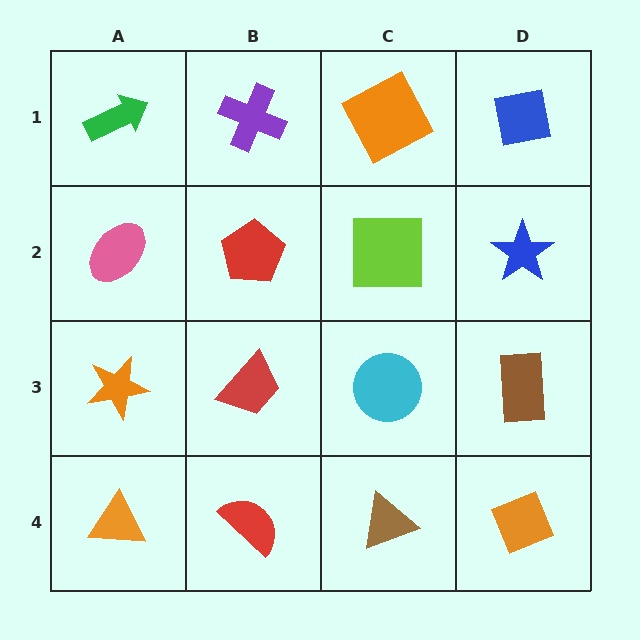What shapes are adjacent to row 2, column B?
A purple cross (row 1, column B), a red trapezoid (row 3, column B), a pink ellipse (row 2, column A), a lime square (row 2, column C).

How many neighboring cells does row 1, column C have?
3.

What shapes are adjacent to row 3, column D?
A blue star (row 2, column D), an orange diamond (row 4, column D), a cyan circle (row 3, column C).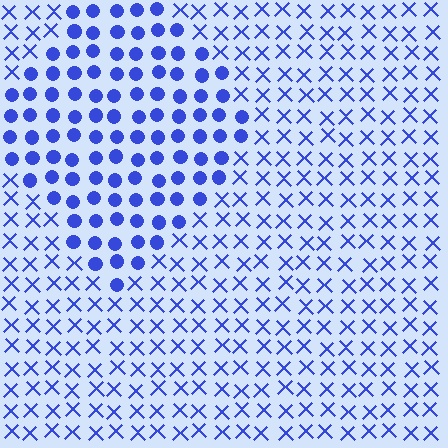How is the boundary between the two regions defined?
The boundary is defined by a change in element shape: circles inside vs. X marks outside. All elements share the same color and spacing.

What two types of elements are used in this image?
The image uses circles inside the diamond region and X marks outside it.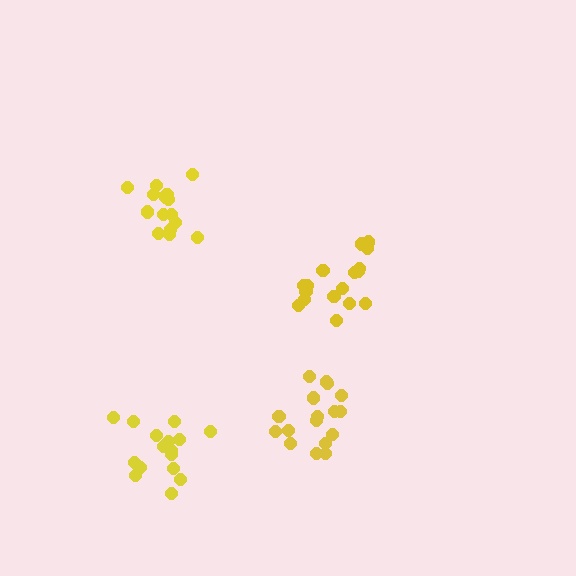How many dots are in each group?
Group 1: 15 dots, Group 2: 16 dots, Group 3: 17 dots, Group 4: 17 dots (65 total).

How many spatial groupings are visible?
There are 4 spatial groupings.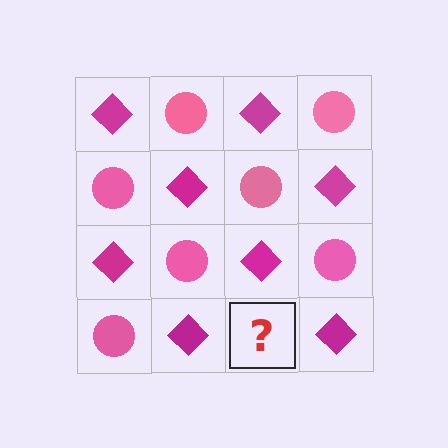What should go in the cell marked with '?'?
The missing cell should contain a pink circle.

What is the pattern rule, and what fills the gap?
The rule is that it alternates magenta diamond and pink circle in a checkerboard pattern. The gap should be filled with a pink circle.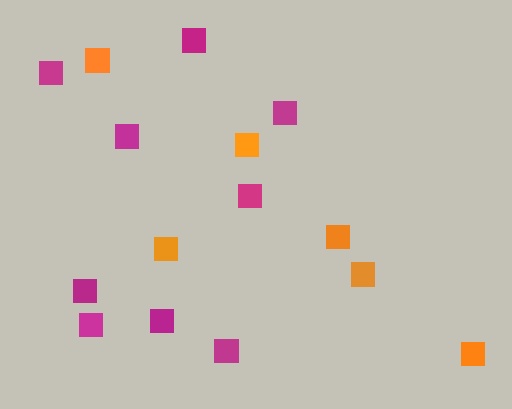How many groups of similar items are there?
There are 2 groups: one group of magenta squares (9) and one group of orange squares (6).